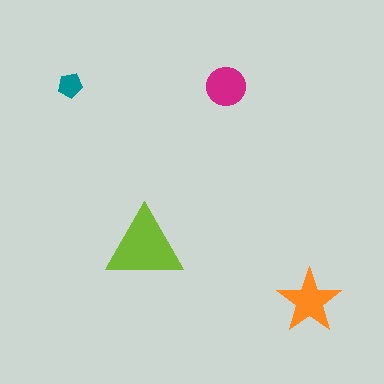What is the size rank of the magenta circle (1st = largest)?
3rd.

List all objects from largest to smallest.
The lime triangle, the orange star, the magenta circle, the teal pentagon.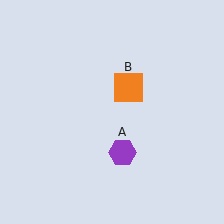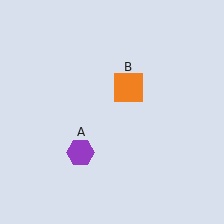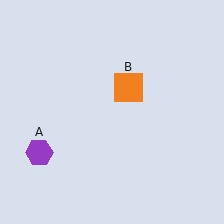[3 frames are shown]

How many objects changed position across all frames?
1 object changed position: purple hexagon (object A).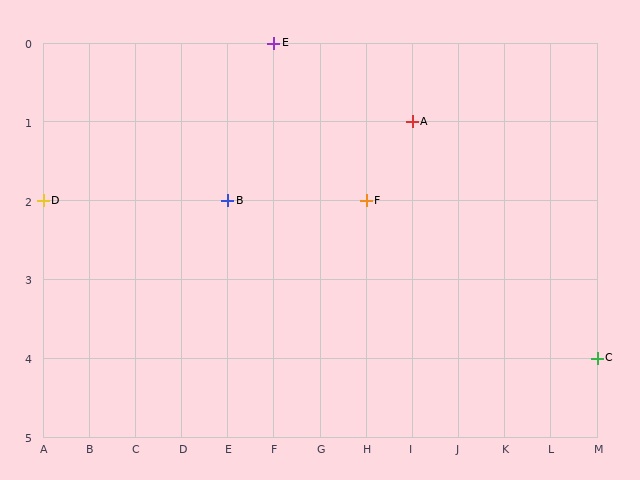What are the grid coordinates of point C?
Point C is at grid coordinates (M, 4).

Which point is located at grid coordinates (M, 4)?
Point C is at (M, 4).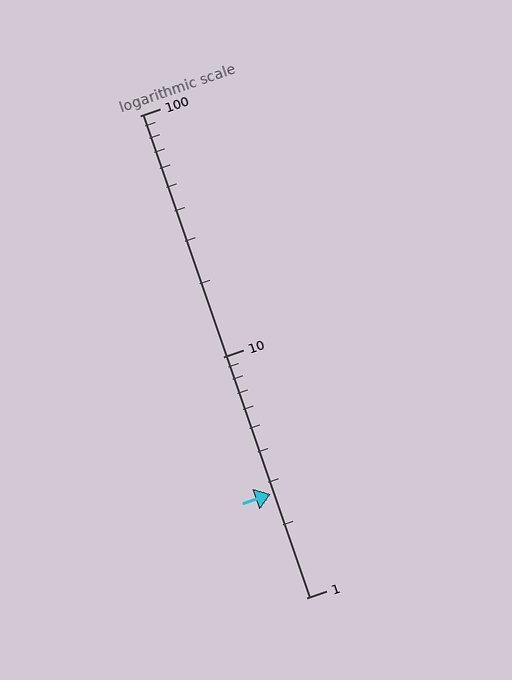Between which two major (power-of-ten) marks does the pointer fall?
The pointer is between 1 and 10.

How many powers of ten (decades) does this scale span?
The scale spans 2 decades, from 1 to 100.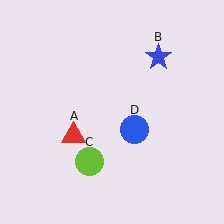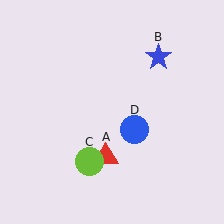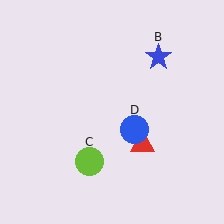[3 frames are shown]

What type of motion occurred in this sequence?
The red triangle (object A) rotated counterclockwise around the center of the scene.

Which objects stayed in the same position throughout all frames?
Blue star (object B) and lime circle (object C) and blue circle (object D) remained stationary.